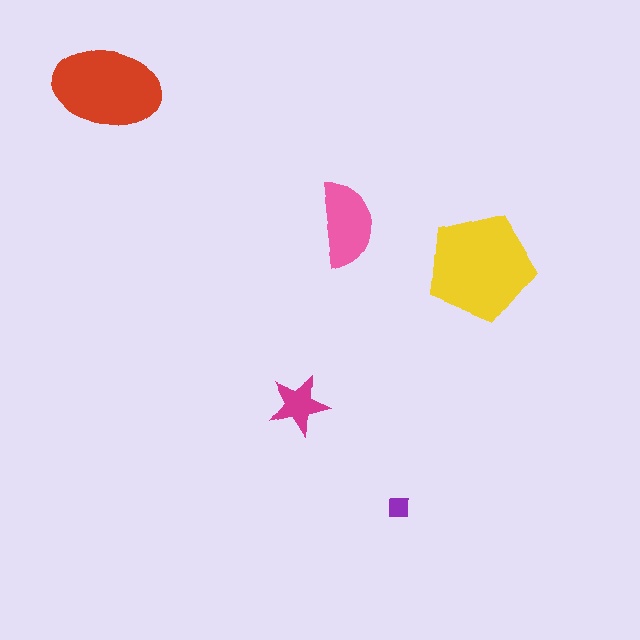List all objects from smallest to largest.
The purple square, the magenta star, the pink semicircle, the red ellipse, the yellow pentagon.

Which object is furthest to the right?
The yellow pentagon is rightmost.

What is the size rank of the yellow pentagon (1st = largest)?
1st.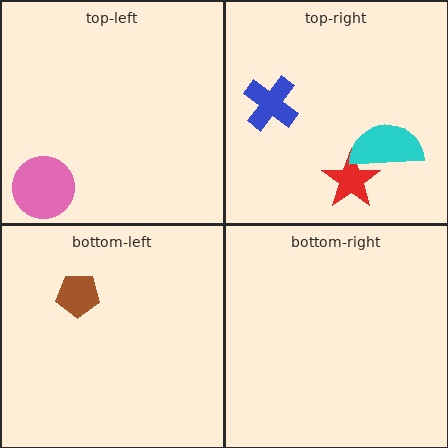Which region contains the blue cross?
The top-right region.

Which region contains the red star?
The top-right region.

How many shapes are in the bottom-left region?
1.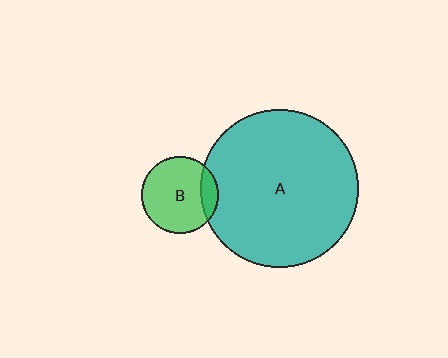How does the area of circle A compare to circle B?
Approximately 4.2 times.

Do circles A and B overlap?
Yes.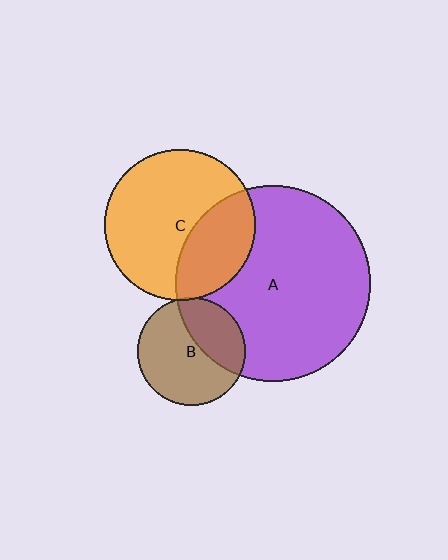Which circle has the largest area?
Circle A (purple).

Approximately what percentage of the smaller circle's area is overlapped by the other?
Approximately 5%.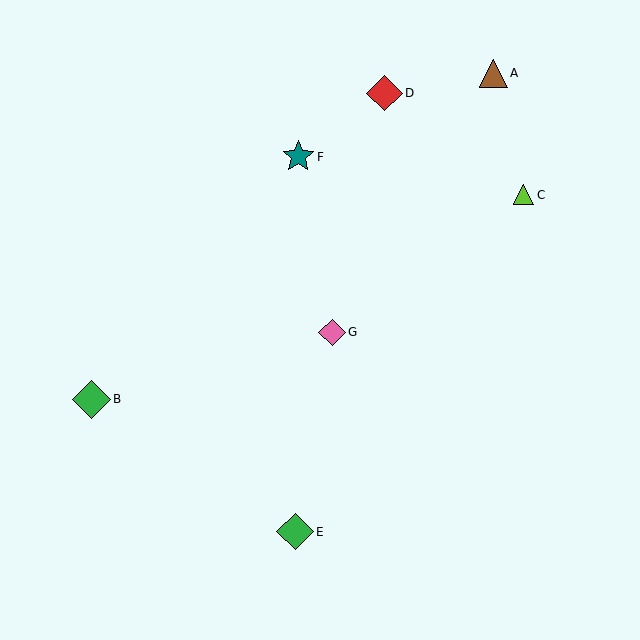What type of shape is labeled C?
Shape C is a lime triangle.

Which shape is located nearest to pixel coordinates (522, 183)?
The lime triangle (labeled C) at (524, 195) is nearest to that location.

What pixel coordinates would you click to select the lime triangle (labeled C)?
Click at (524, 195) to select the lime triangle C.